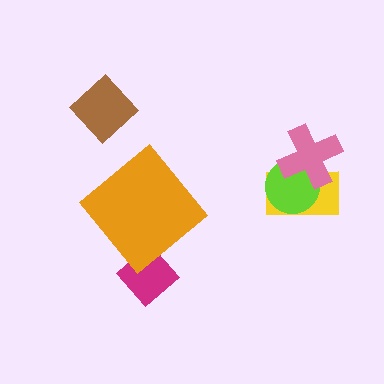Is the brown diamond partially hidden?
No, no other shape covers it.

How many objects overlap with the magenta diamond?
1 object overlaps with the magenta diamond.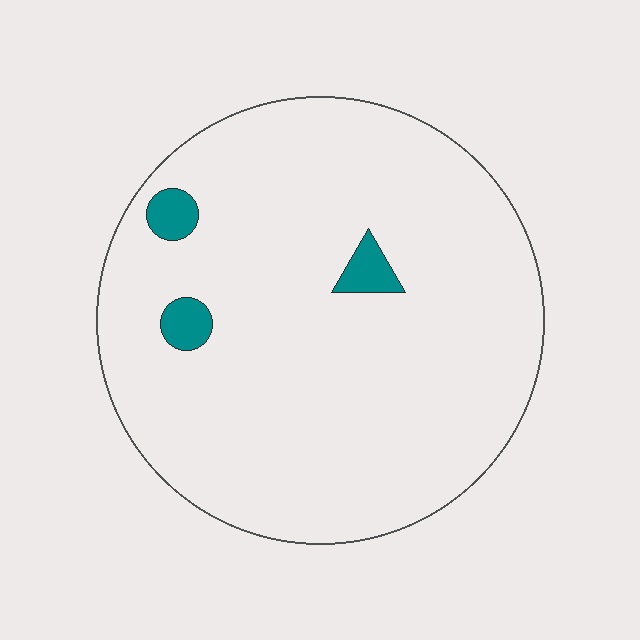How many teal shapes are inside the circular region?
3.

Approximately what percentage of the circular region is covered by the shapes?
Approximately 5%.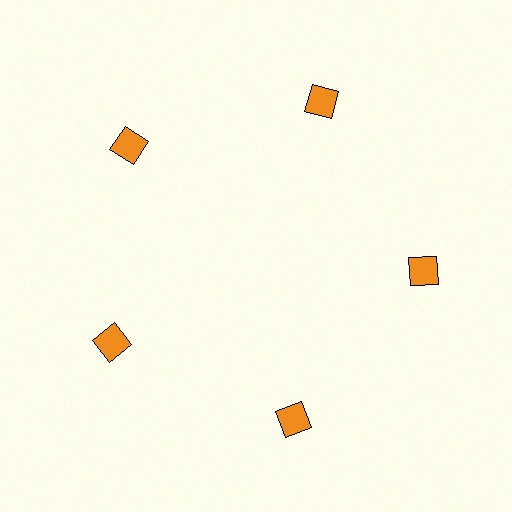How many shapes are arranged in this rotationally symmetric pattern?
There are 5 shapes, arranged in 5 groups of 1.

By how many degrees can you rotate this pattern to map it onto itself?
The pattern maps onto itself every 72 degrees of rotation.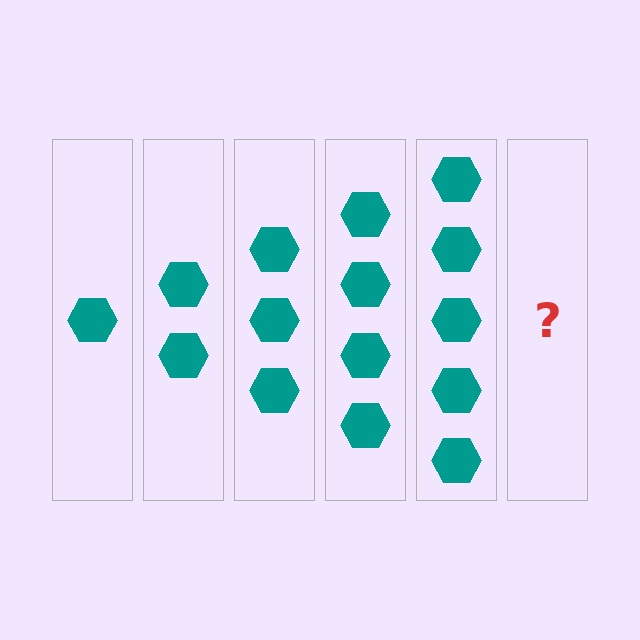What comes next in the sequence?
The next element should be 6 hexagons.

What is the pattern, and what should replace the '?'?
The pattern is that each step adds one more hexagon. The '?' should be 6 hexagons.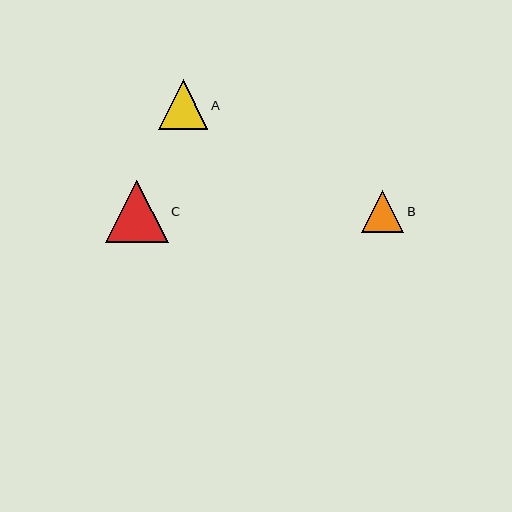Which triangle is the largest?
Triangle C is the largest with a size of approximately 63 pixels.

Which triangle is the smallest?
Triangle B is the smallest with a size of approximately 42 pixels.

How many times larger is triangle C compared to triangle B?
Triangle C is approximately 1.5 times the size of triangle B.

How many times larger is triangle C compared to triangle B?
Triangle C is approximately 1.5 times the size of triangle B.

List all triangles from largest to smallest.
From largest to smallest: C, A, B.